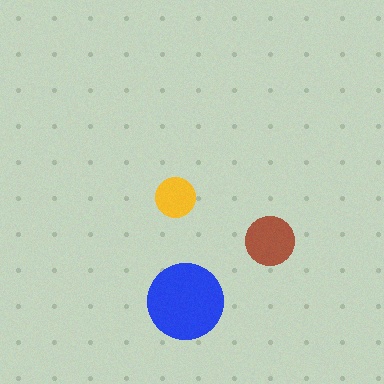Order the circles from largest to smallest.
the blue one, the brown one, the yellow one.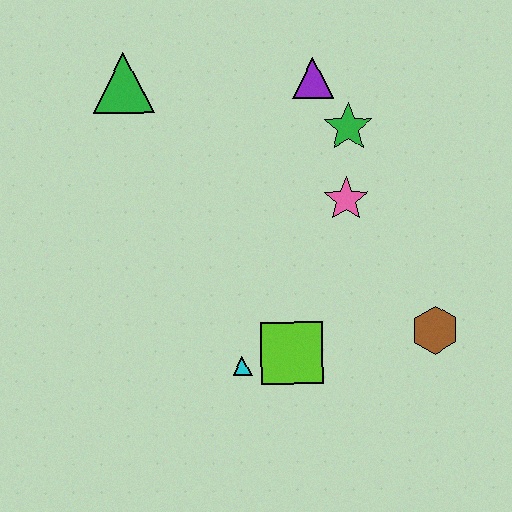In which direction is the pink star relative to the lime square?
The pink star is above the lime square.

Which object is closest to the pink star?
The green star is closest to the pink star.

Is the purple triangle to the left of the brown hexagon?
Yes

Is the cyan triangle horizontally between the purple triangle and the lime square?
No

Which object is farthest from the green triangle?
The brown hexagon is farthest from the green triangle.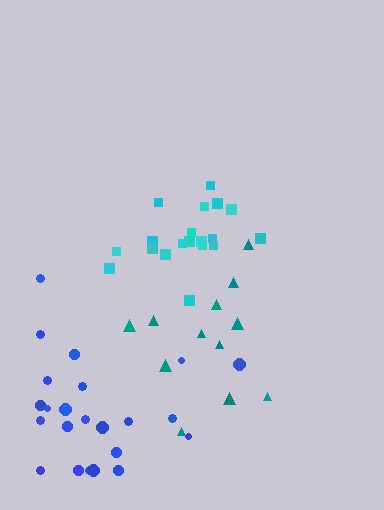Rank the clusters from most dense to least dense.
cyan, blue, teal.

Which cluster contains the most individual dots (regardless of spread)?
Blue (24).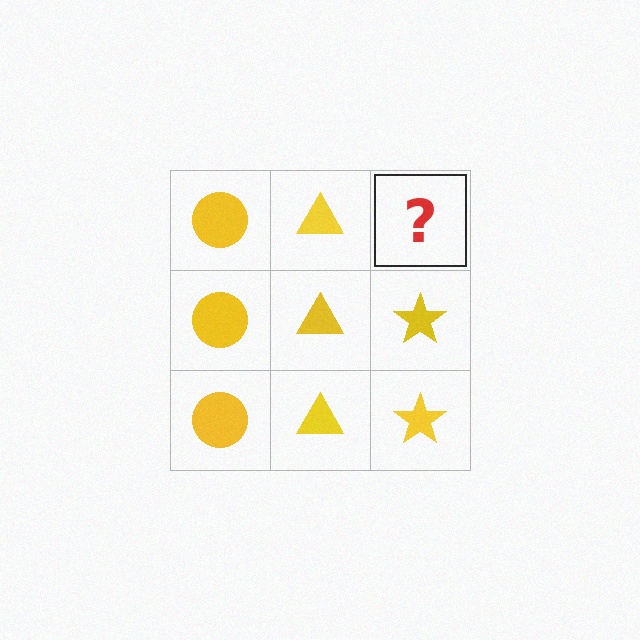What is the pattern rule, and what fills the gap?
The rule is that each column has a consistent shape. The gap should be filled with a yellow star.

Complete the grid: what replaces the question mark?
The question mark should be replaced with a yellow star.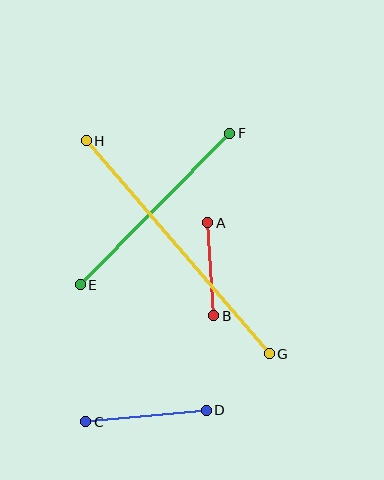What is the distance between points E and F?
The distance is approximately 213 pixels.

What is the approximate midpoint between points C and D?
The midpoint is at approximately (146, 416) pixels.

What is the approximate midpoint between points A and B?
The midpoint is at approximately (211, 269) pixels.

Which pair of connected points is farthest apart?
Points G and H are farthest apart.